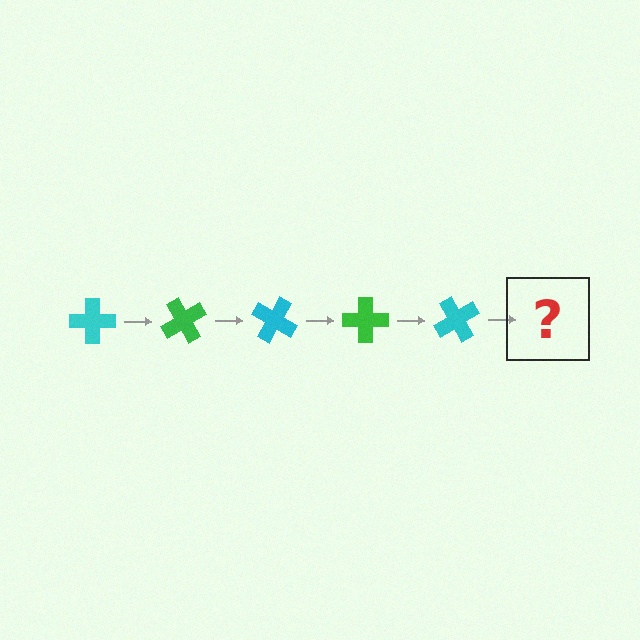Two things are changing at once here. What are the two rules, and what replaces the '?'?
The two rules are that it rotates 60 degrees each step and the color cycles through cyan and green. The '?' should be a green cross, rotated 300 degrees from the start.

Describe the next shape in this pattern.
It should be a green cross, rotated 300 degrees from the start.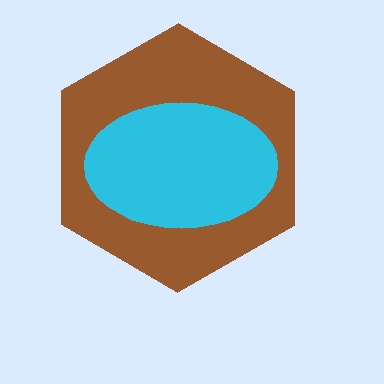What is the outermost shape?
The brown hexagon.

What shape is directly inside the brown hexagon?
The cyan ellipse.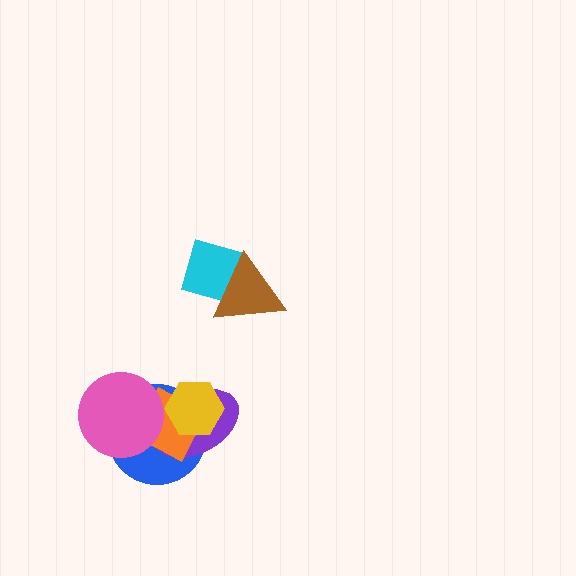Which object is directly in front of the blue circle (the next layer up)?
The purple ellipse is directly in front of the blue circle.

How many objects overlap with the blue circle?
4 objects overlap with the blue circle.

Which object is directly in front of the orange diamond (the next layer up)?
The yellow hexagon is directly in front of the orange diamond.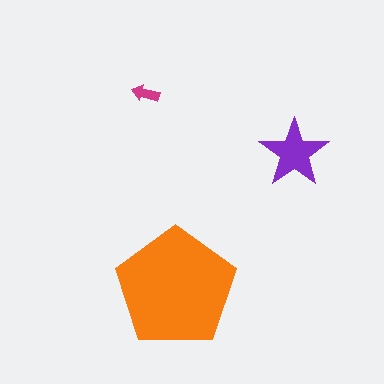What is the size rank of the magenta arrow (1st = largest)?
3rd.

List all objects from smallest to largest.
The magenta arrow, the purple star, the orange pentagon.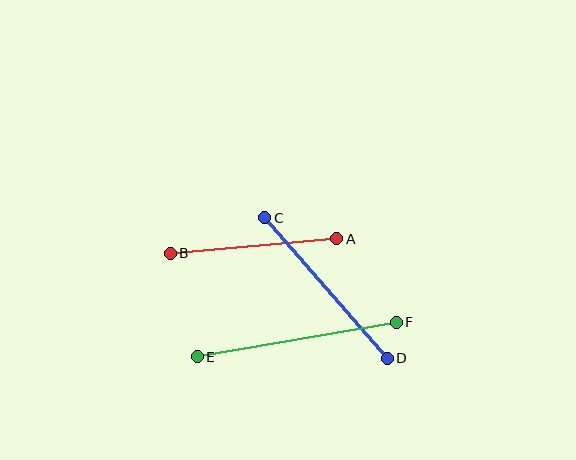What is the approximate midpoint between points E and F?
The midpoint is at approximately (297, 340) pixels.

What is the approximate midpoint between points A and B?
The midpoint is at approximately (253, 246) pixels.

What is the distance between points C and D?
The distance is approximately 187 pixels.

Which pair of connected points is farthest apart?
Points E and F are farthest apart.